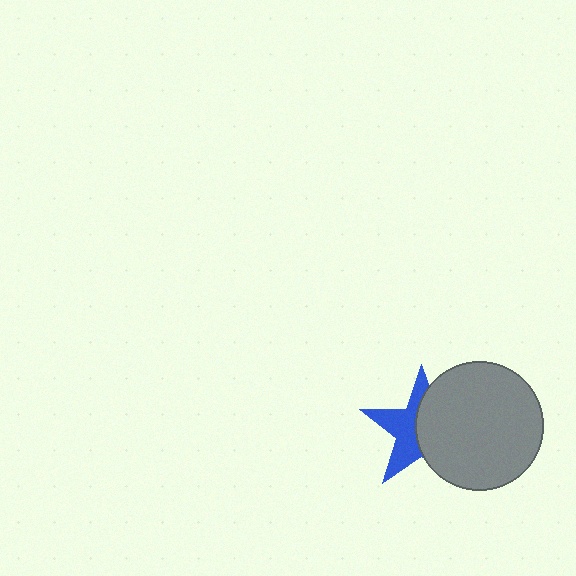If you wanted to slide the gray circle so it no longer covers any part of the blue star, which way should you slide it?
Slide it right — that is the most direct way to separate the two shapes.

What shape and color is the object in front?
The object in front is a gray circle.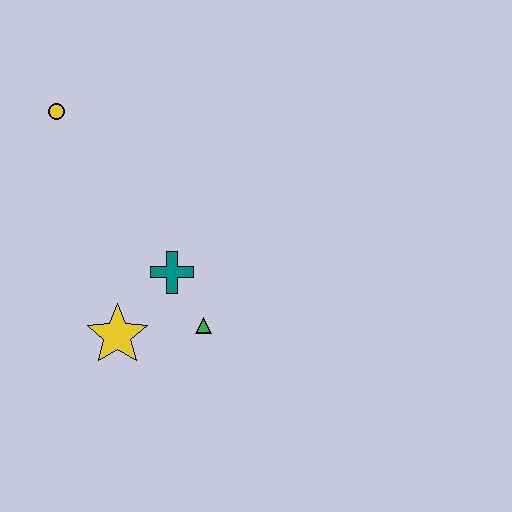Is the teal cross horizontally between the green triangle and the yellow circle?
Yes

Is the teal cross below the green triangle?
No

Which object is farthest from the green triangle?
The yellow circle is farthest from the green triangle.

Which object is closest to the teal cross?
The green triangle is closest to the teal cross.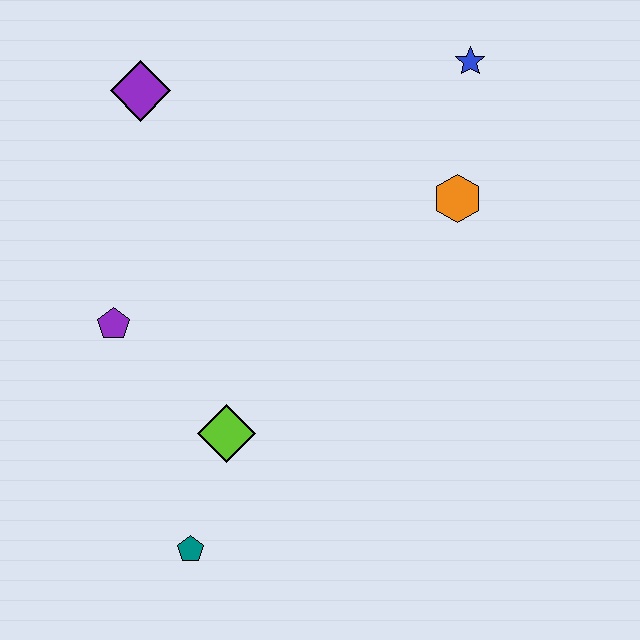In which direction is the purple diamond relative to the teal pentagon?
The purple diamond is above the teal pentagon.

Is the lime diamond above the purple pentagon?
No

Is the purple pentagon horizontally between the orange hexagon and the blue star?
No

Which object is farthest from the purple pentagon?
The blue star is farthest from the purple pentagon.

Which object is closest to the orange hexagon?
The blue star is closest to the orange hexagon.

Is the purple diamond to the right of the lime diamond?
No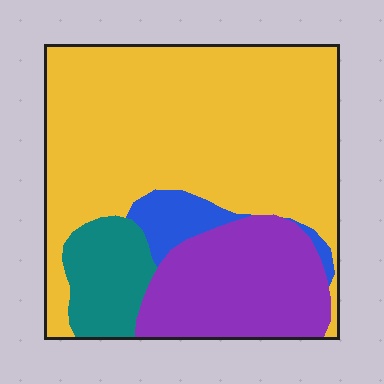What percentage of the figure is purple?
Purple covers roughly 20% of the figure.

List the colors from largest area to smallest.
From largest to smallest: yellow, purple, teal, blue.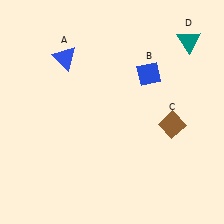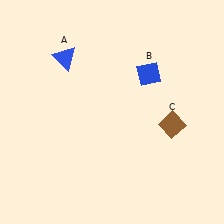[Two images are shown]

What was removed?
The teal triangle (D) was removed in Image 2.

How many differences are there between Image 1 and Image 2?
There is 1 difference between the two images.